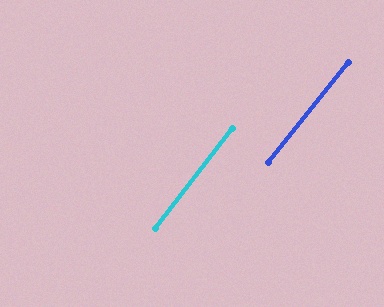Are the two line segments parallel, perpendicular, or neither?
Parallel — their directions differ by only 1.3°.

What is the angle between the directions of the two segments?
Approximately 1 degree.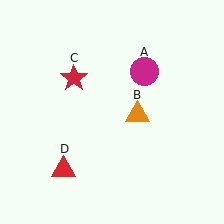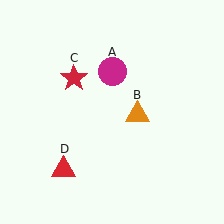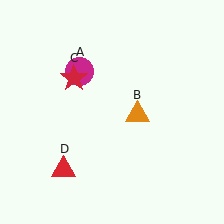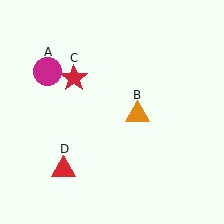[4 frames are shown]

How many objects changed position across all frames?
1 object changed position: magenta circle (object A).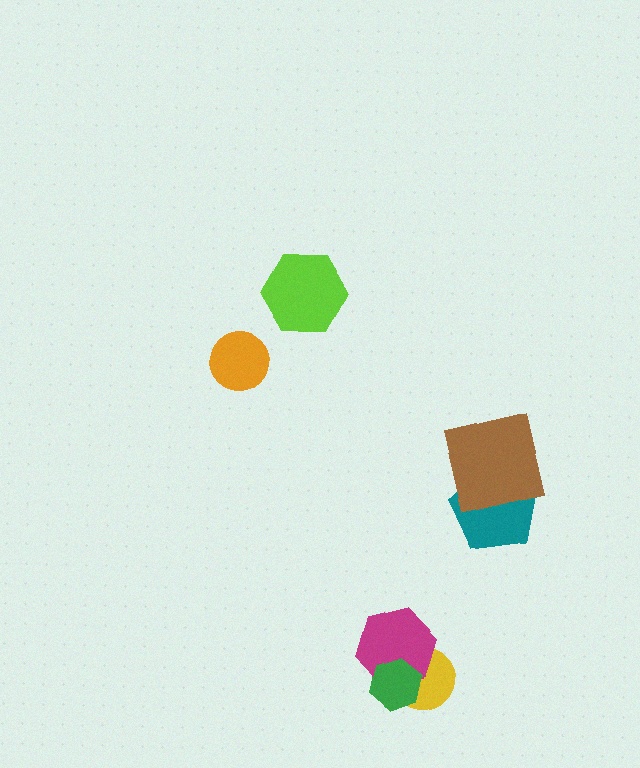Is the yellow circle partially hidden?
Yes, it is partially covered by another shape.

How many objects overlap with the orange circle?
0 objects overlap with the orange circle.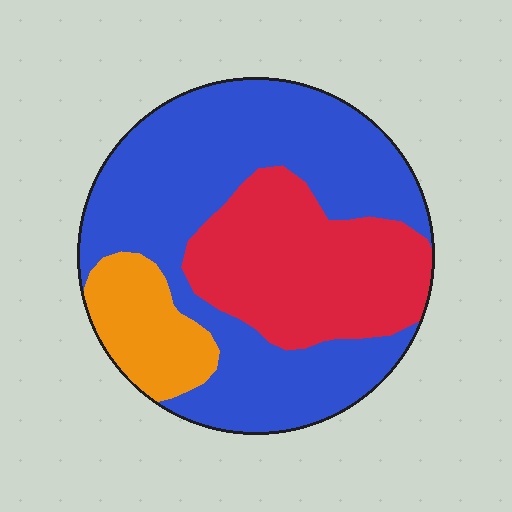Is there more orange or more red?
Red.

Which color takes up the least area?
Orange, at roughly 15%.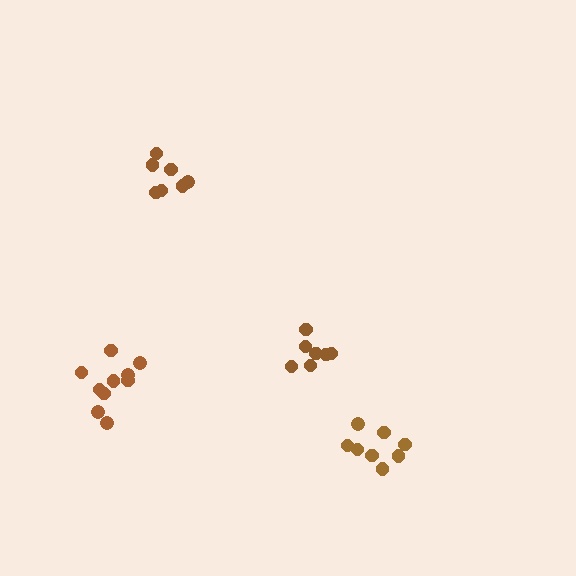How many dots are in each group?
Group 1: 8 dots, Group 2: 7 dots, Group 3: 10 dots, Group 4: 7 dots (32 total).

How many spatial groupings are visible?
There are 4 spatial groupings.